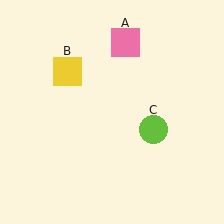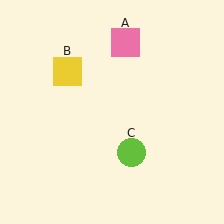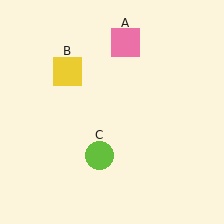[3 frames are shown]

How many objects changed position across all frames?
1 object changed position: lime circle (object C).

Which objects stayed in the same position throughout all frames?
Pink square (object A) and yellow square (object B) remained stationary.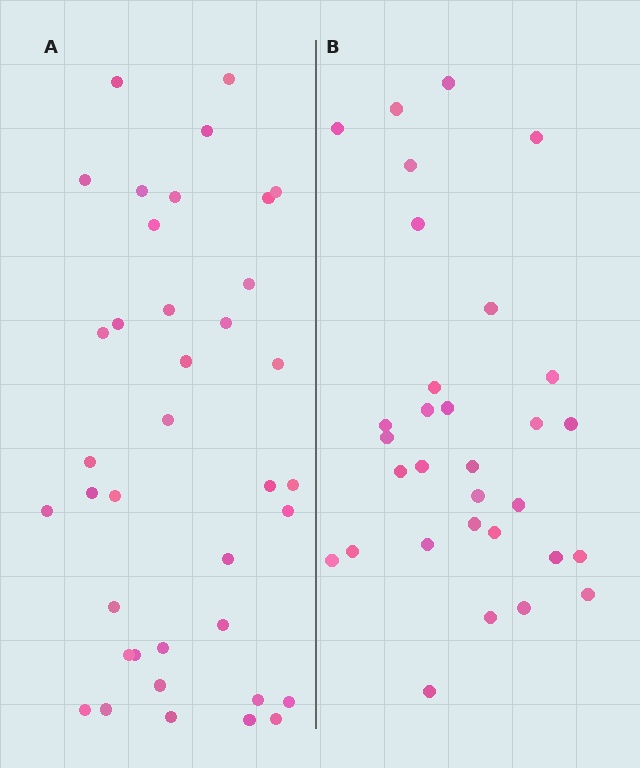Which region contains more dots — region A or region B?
Region A (the left region) has more dots.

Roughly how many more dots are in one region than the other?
Region A has roughly 8 or so more dots than region B.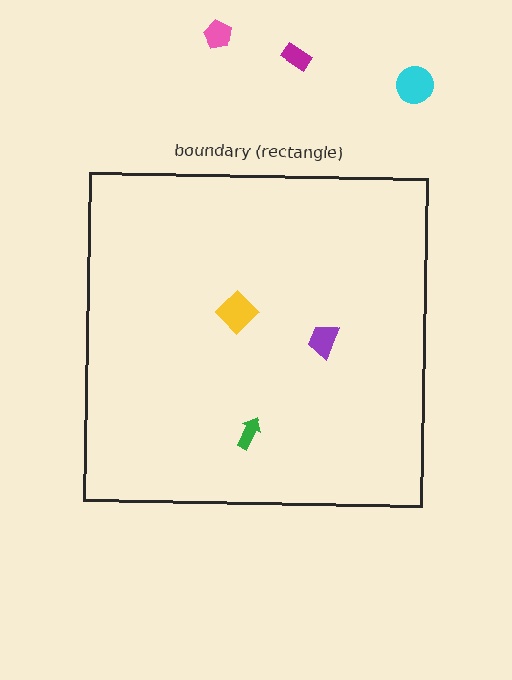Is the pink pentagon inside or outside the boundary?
Outside.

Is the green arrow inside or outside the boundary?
Inside.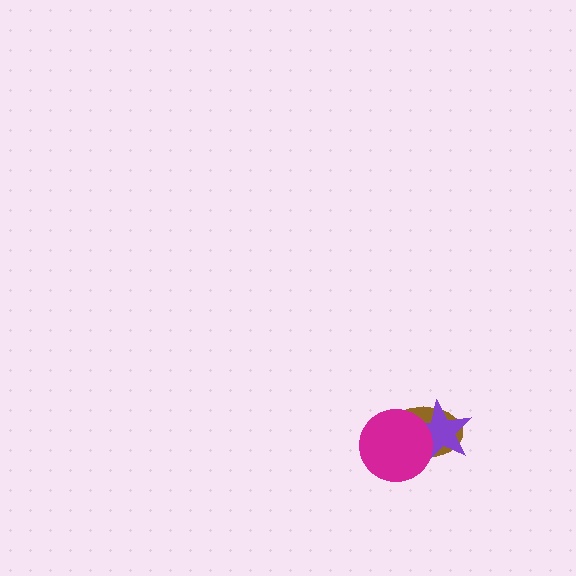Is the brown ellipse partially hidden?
Yes, it is partially covered by another shape.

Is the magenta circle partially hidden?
No, no other shape covers it.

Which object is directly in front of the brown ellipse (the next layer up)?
The purple star is directly in front of the brown ellipse.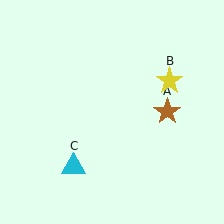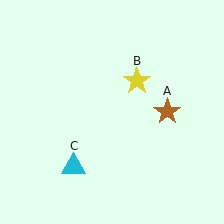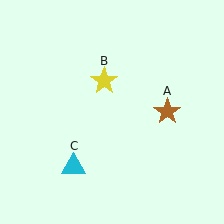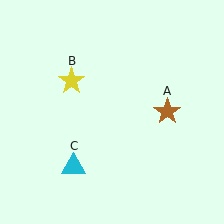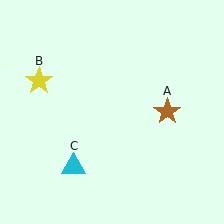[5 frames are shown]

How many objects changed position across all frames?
1 object changed position: yellow star (object B).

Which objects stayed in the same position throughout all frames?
Brown star (object A) and cyan triangle (object C) remained stationary.